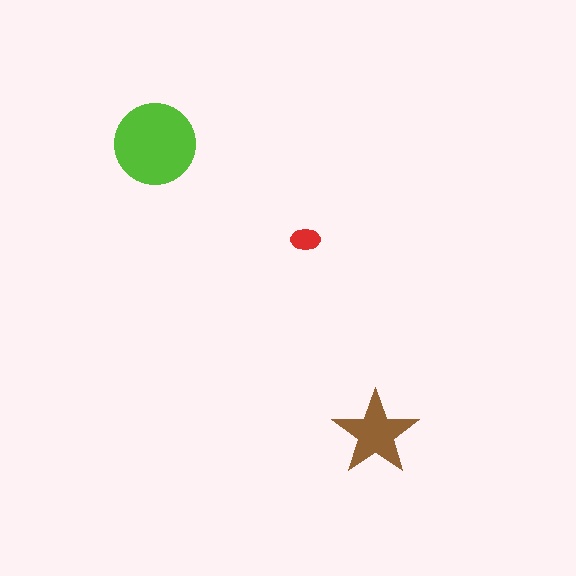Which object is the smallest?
The red ellipse.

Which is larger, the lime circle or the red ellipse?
The lime circle.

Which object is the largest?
The lime circle.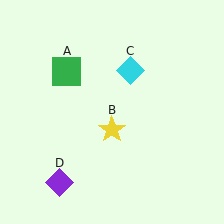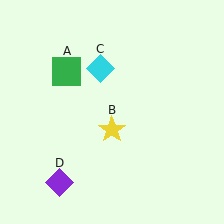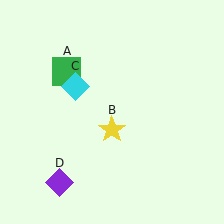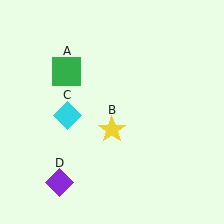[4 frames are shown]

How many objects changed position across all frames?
1 object changed position: cyan diamond (object C).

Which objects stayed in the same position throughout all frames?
Green square (object A) and yellow star (object B) and purple diamond (object D) remained stationary.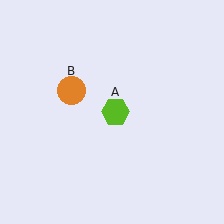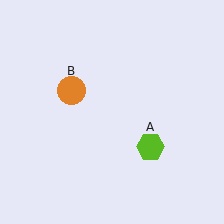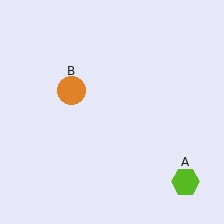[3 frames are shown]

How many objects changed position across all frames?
1 object changed position: lime hexagon (object A).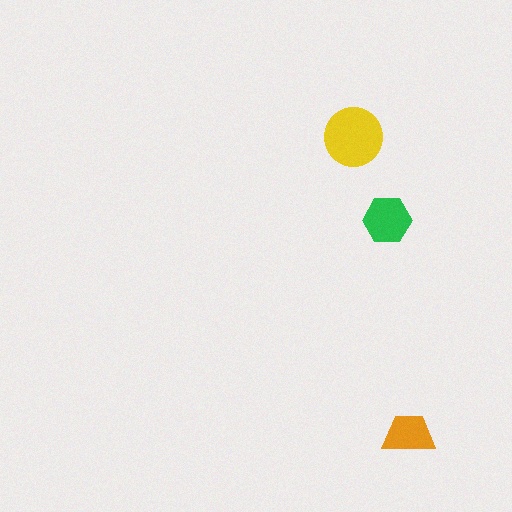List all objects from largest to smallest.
The yellow circle, the green hexagon, the orange trapezoid.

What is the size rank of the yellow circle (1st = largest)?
1st.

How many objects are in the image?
There are 3 objects in the image.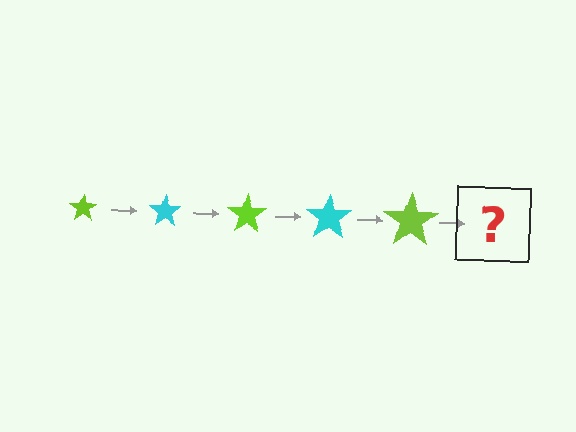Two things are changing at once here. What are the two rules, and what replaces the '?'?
The two rules are that the star grows larger each step and the color cycles through lime and cyan. The '?' should be a cyan star, larger than the previous one.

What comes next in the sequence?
The next element should be a cyan star, larger than the previous one.